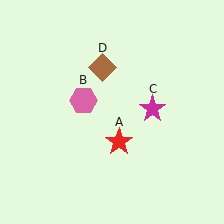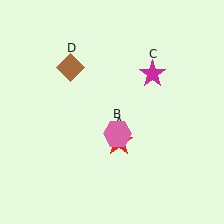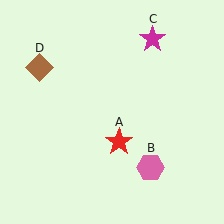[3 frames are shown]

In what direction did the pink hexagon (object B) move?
The pink hexagon (object B) moved down and to the right.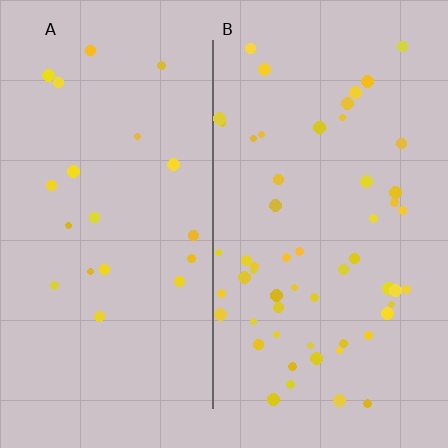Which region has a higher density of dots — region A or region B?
B (the right).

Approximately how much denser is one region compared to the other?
Approximately 2.7× — region B over region A.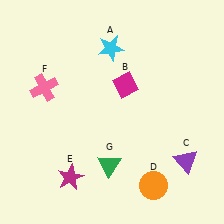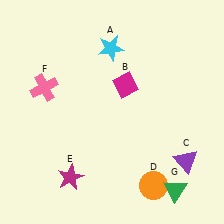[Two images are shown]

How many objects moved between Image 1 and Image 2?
1 object moved between the two images.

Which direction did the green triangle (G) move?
The green triangle (G) moved right.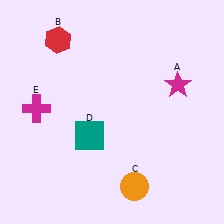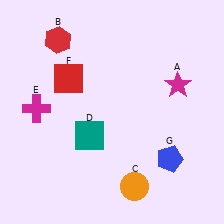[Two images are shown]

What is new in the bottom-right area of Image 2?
A blue pentagon (G) was added in the bottom-right area of Image 2.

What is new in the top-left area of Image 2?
A red square (F) was added in the top-left area of Image 2.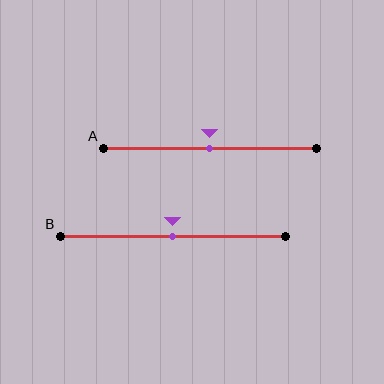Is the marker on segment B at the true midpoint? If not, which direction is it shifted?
Yes, the marker on segment B is at the true midpoint.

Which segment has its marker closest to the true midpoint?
Segment A has its marker closest to the true midpoint.